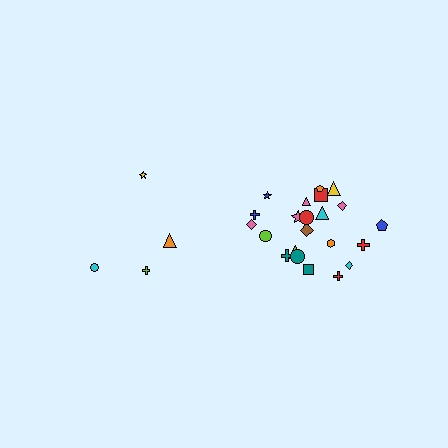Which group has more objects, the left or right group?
The right group.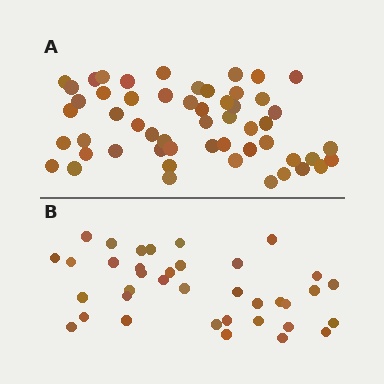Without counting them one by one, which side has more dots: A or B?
Region A (the top region) has more dots.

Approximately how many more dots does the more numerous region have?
Region A has approximately 15 more dots than region B.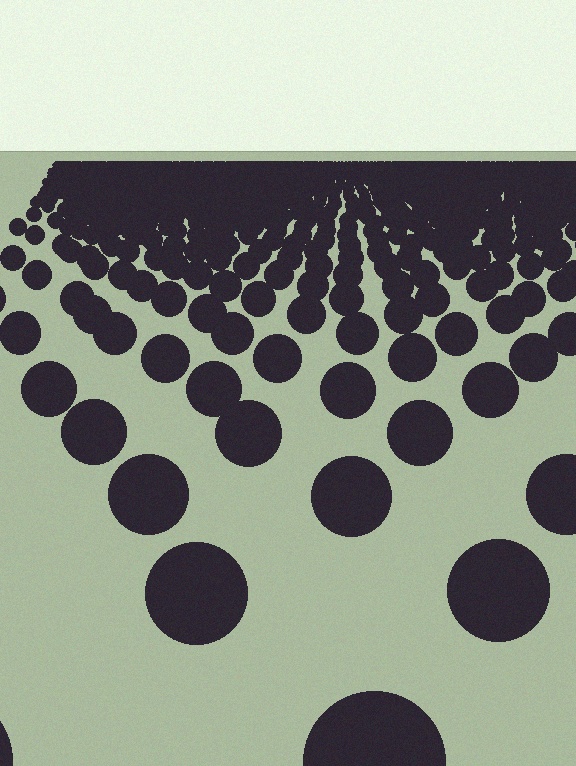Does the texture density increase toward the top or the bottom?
Density increases toward the top.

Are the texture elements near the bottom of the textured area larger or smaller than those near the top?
Larger. Near the bottom, elements are closer to the viewer and appear at a bigger on-screen size.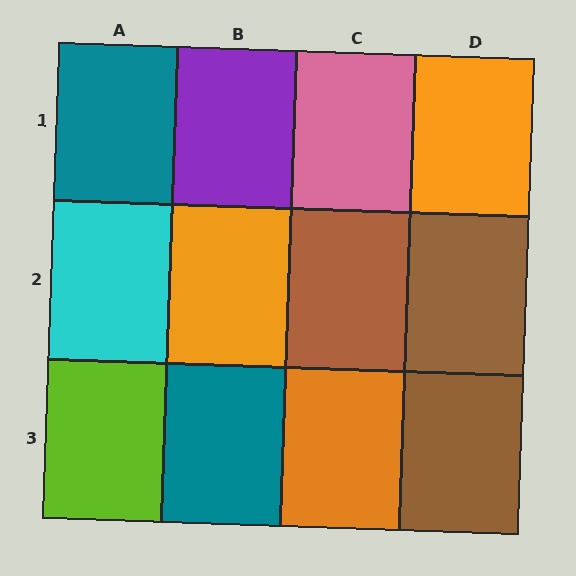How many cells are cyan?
1 cell is cyan.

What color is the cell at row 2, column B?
Orange.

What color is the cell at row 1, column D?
Orange.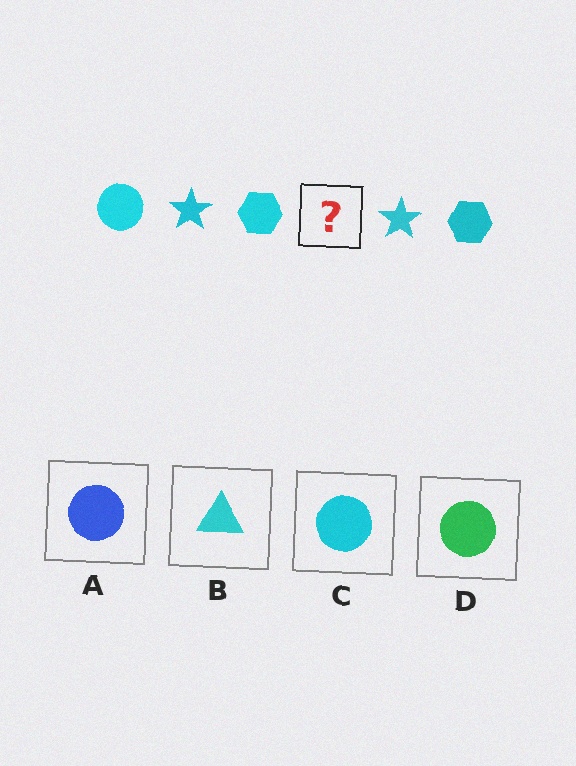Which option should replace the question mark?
Option C.